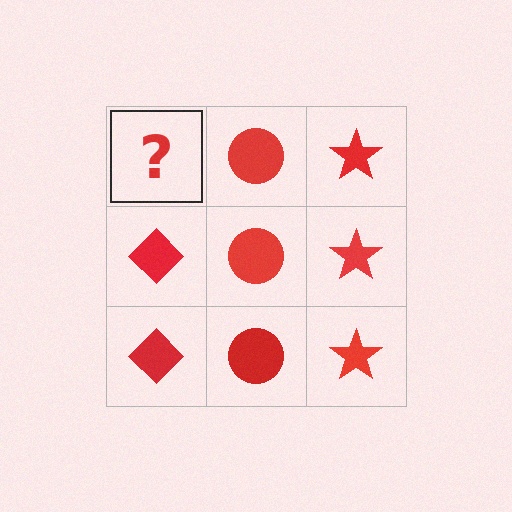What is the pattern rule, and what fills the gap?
The rule is that each column has a consistent shape. The gap should be filled with a red diamond.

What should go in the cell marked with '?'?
The missing cell should contain a red diamond.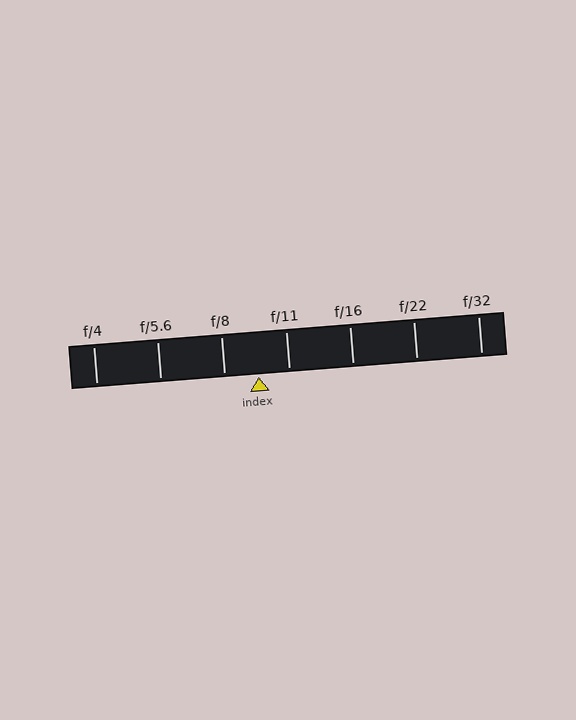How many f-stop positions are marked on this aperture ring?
There are 7 f-stop positions marked.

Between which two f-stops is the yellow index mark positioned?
The index mark is between f/8 and f/11.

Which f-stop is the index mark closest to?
The index mark is closest to f/11.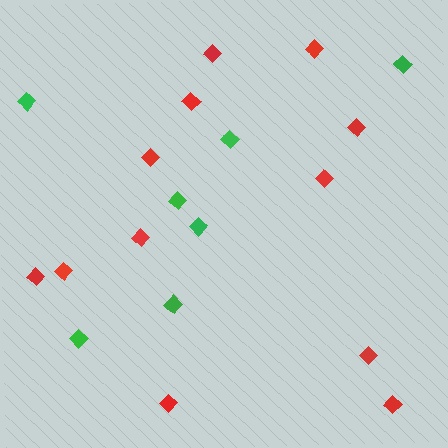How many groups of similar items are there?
There are 2 groups: one group of red diamonds (12) and one group of green diamonds (7).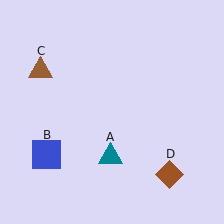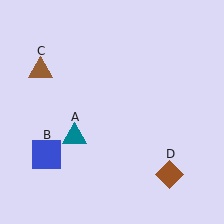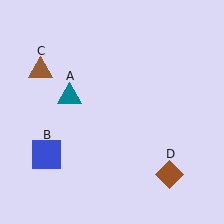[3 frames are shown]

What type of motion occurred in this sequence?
The teal triangle (object A) rotated clockwise around the center of the scene.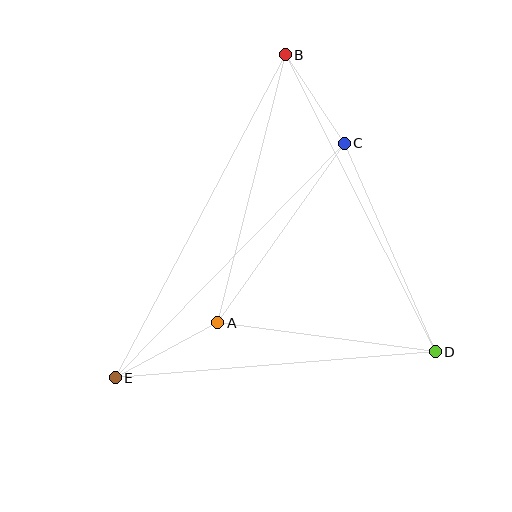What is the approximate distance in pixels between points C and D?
The distance between C and D is approximately 228 pixels.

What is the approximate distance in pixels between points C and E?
The distance between C and E is approximately 328 pixels.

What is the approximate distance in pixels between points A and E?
The distance between A and E is approximately 116 pixels.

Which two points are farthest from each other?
Points B and E are farthest from each other.